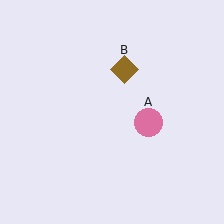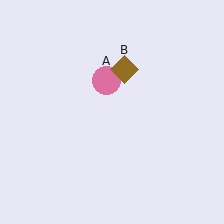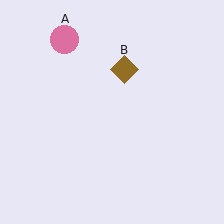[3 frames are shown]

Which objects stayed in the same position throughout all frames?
Brown diamond (object B) remained stationary.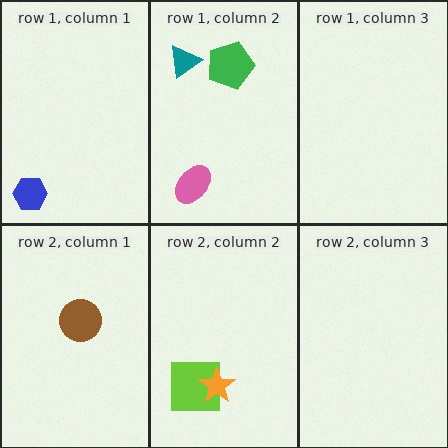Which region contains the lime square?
The row 2, column 2 region.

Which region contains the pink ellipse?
The row 1, column 2 region.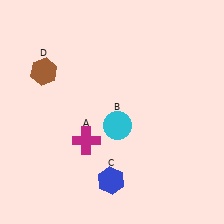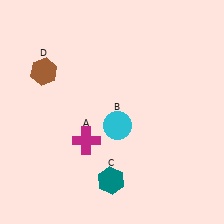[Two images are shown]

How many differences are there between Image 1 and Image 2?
There is 1 difference between the two images.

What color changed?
The hexagon (C) changed from blue in Image 1 to teal in Image 2.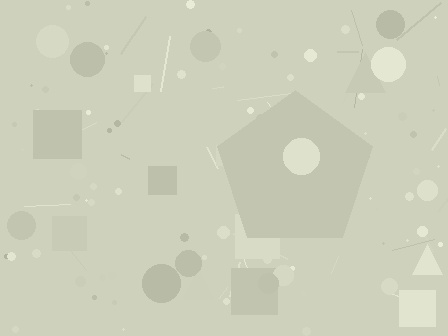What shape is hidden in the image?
A pentagon is hidden in the image.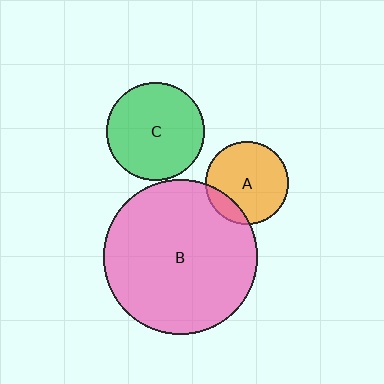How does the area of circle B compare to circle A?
Approximately 3.5 times.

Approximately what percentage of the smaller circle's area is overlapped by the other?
Approximately 15%.